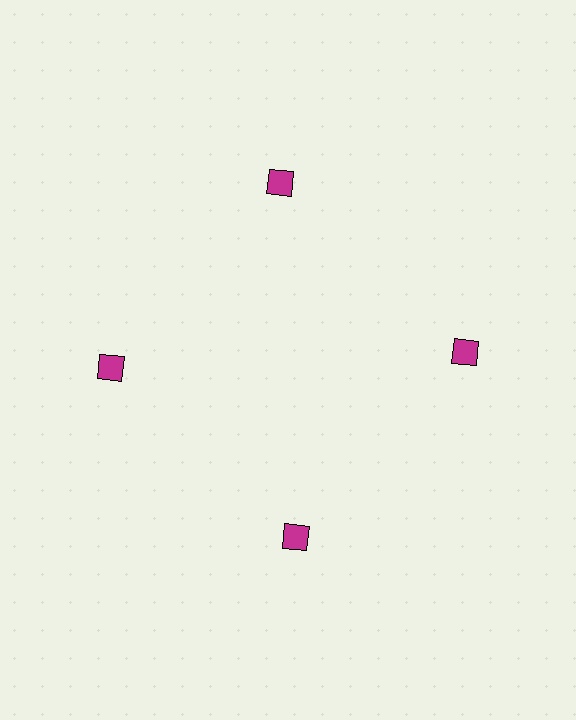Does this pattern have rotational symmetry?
Yes, this pattern has 4-fold rotational symmetry. It looks the same after rotating 90 degrees around the center.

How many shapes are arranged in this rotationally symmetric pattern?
There are 4 shapes, arranged in 4 groups of 1.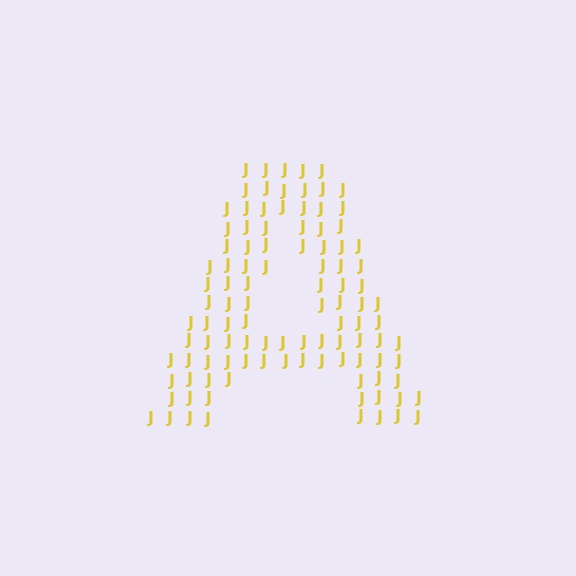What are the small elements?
The small elements are letter J's.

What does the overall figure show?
The overall figure shows the letter A.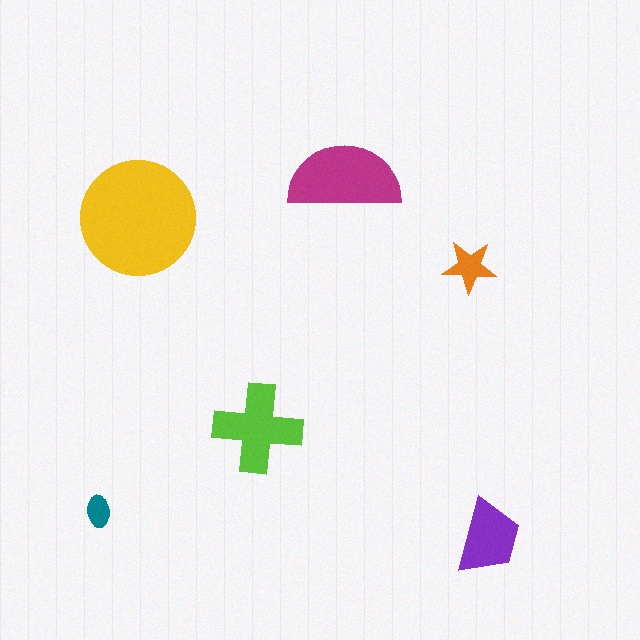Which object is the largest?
The yellow circle.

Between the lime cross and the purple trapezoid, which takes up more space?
The lime cross.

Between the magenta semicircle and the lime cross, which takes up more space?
The magenta semicircle.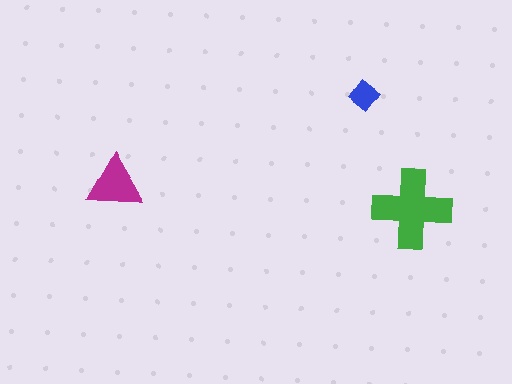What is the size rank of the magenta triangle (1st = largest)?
2nd.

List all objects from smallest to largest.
The blue diamond, the magenta triangle, the green cross.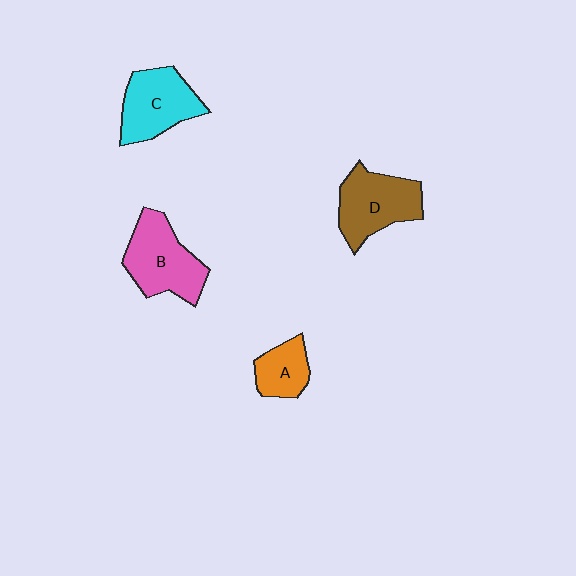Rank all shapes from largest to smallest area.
From largest to smallest: B (pink), D (brown), C (cyan), A (orange).